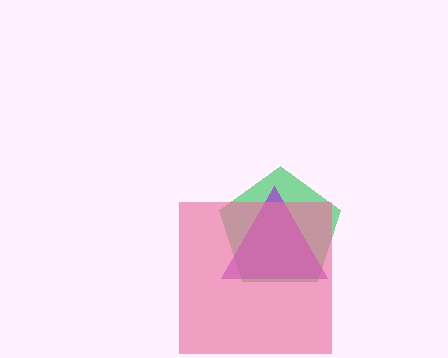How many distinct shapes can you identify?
There are 3 distinct shapes: a green pentagon, a purple triangle, a pink square.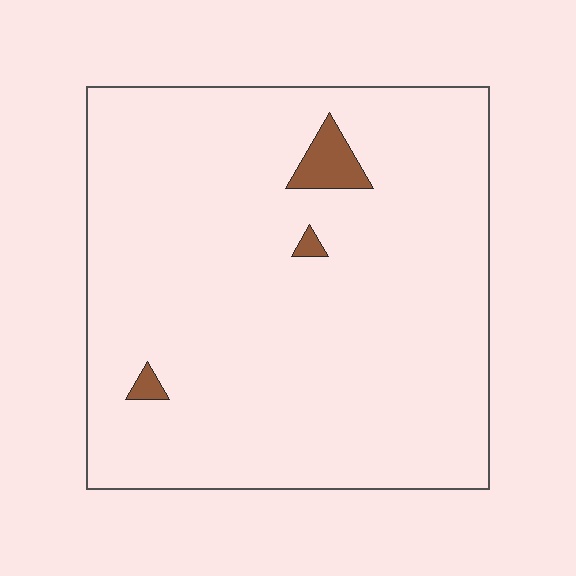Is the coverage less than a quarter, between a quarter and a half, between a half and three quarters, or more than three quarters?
Less than a quarter.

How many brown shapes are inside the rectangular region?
3.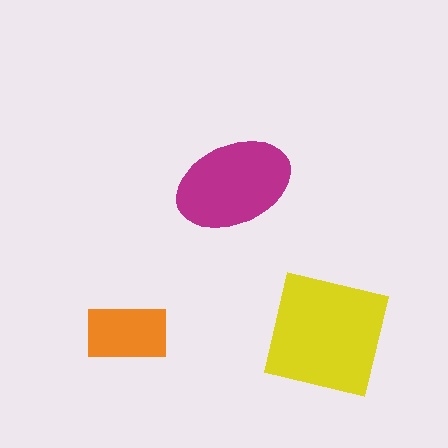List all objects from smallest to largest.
The orange rectangle, the magenta ellipse, the yellow square.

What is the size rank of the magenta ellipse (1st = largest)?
2nd.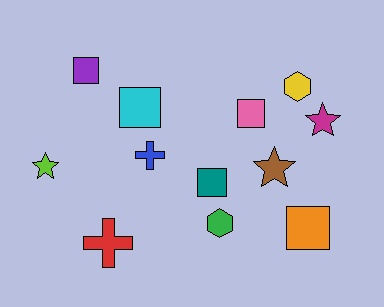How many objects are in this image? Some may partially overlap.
There are 12 objects.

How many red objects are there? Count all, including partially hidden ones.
There is 1 red object.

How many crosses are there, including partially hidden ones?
There are 2 crosses.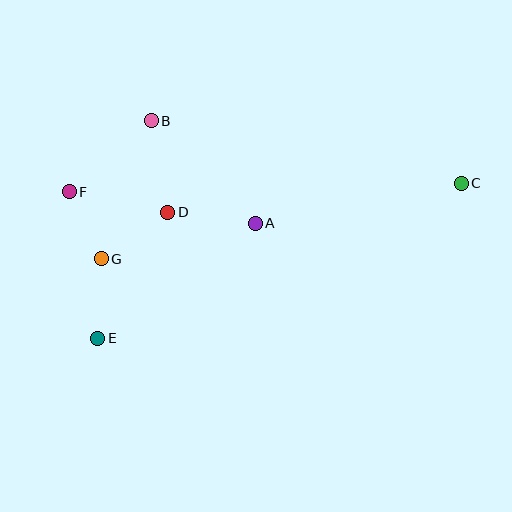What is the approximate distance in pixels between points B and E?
The distance between B and E is approximately 224 pixels.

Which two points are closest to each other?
Points F and G are closest to each other.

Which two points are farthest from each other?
Points C and E are farthest from each other.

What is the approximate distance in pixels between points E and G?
The distance between E and G is approximately 79 pixels.